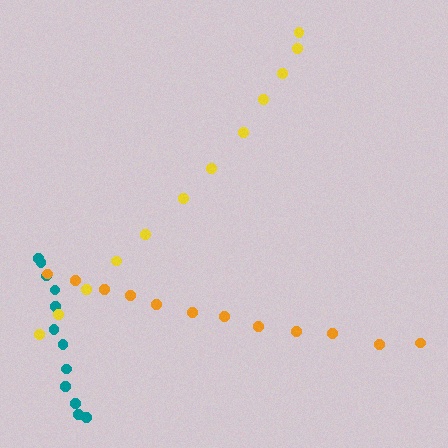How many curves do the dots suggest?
There are 3 distinct paths.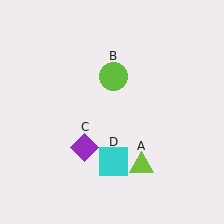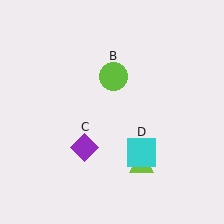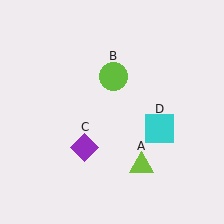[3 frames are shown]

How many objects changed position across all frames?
1 object changed position: cyan square (object D).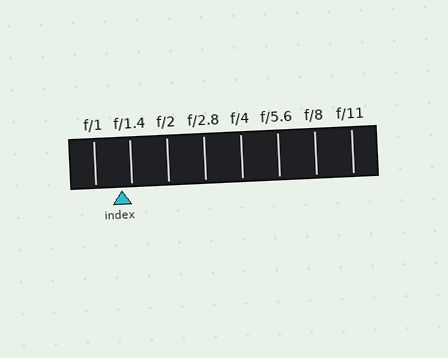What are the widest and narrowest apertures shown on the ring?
The widest aperture shown is f/1 and the narrowest is f/11.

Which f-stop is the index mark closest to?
The index mark is closest to f/1.4.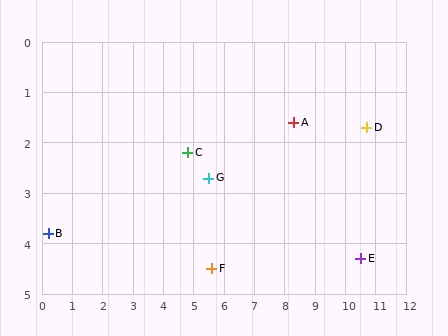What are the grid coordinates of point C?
Point C is at approximately (4.8, 2.2).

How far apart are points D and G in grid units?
Points D and G are about 5.3 grid units apart.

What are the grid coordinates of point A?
Point A is at approximately (8.3, 1.6).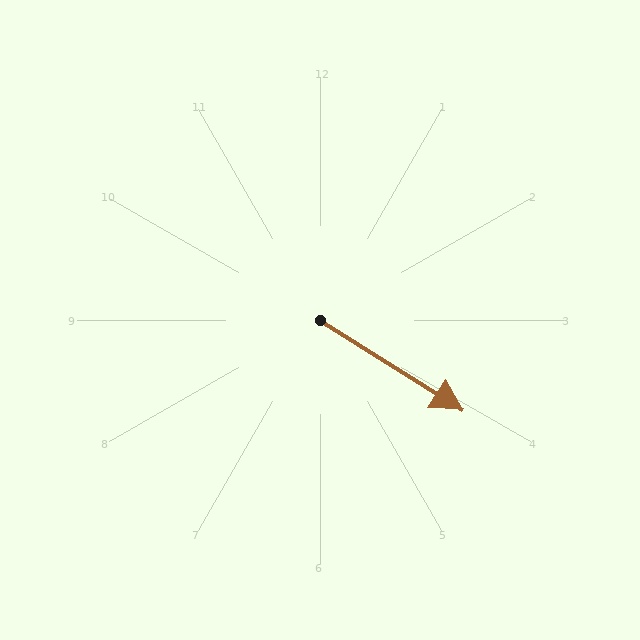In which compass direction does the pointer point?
Southeast.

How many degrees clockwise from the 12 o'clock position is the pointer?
Approximately 122 degrees.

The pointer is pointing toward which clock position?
Roughly 4 o'clock.